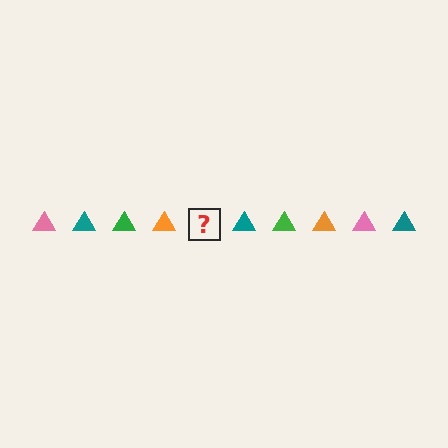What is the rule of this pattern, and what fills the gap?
The rule is that the pattern cycles through pink, teal, green, orange triangles. The gap should be filled with a pink triangle.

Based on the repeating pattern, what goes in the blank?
The blank should be a pink triangle.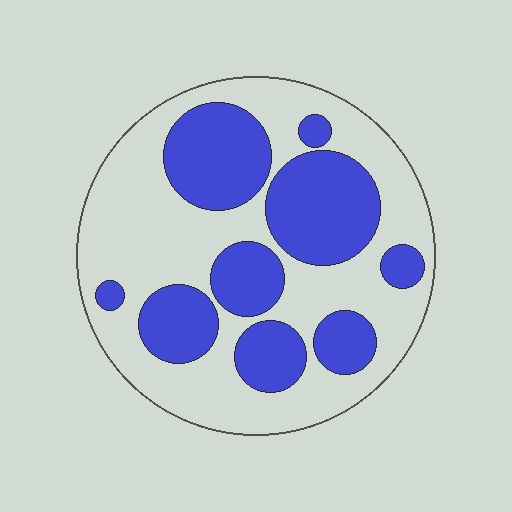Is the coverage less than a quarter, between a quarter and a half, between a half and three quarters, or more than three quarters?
Between a quarter and a half.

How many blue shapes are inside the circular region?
9.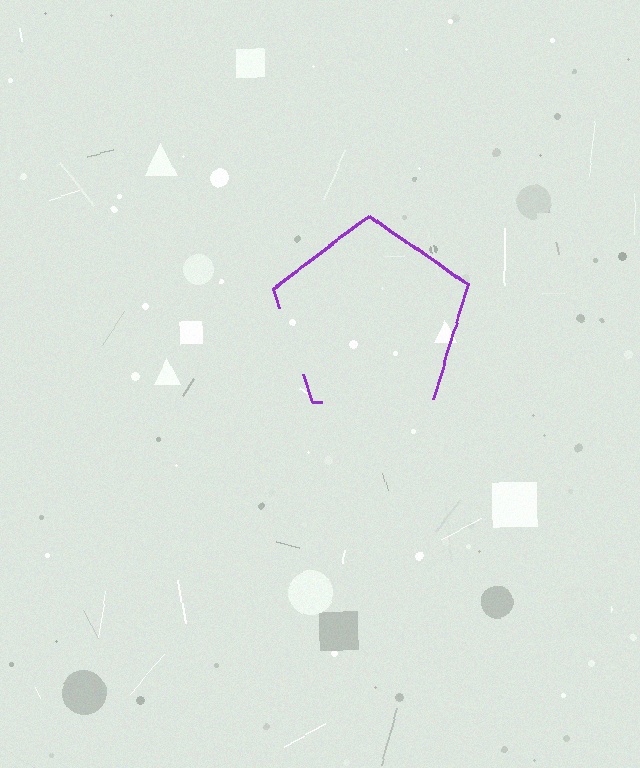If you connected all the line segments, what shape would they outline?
They would outline a pentagon.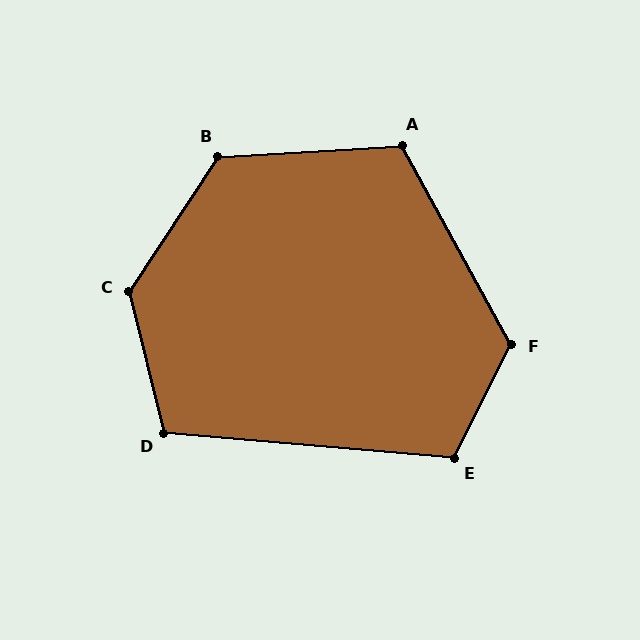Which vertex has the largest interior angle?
C, at approximately 133 degrees.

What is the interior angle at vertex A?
Approximately 115 degrees (obtuse).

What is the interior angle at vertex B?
Approximately 127 degrees (obtuse).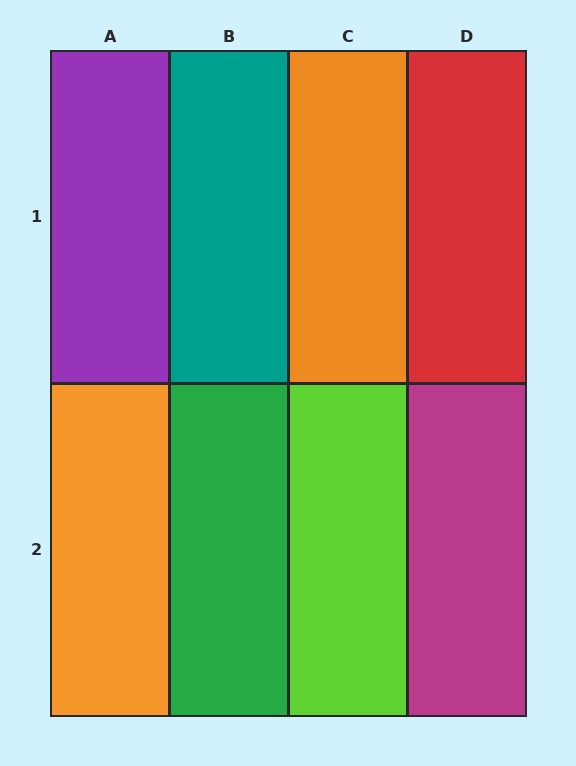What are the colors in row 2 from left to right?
Orange, green, lime, magenta.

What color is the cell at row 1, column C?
Orange.